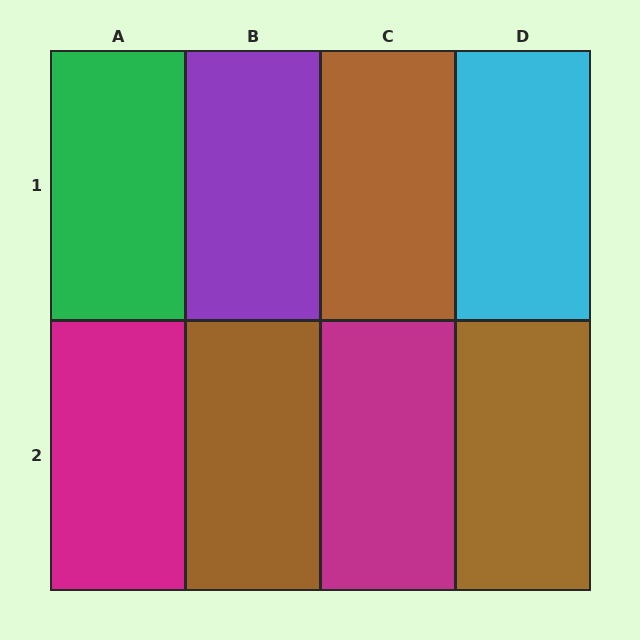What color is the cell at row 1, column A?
Green.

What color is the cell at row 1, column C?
Brown.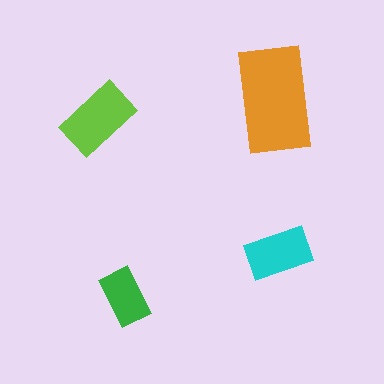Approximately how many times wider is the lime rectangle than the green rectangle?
About 1.5 times wider.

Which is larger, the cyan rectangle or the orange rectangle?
The orange one.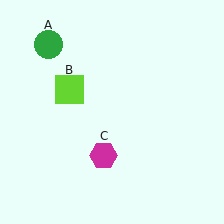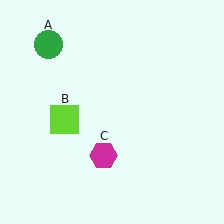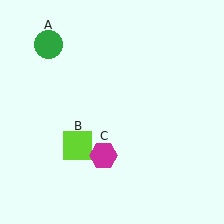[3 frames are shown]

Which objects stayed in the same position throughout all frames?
Green circle (object A) and magenta hexagon (object C) remained stationary.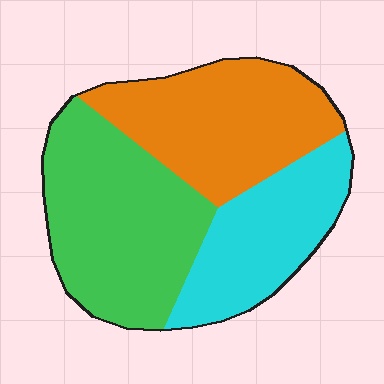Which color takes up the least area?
Cyan, at roughly 25%.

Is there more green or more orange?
Green.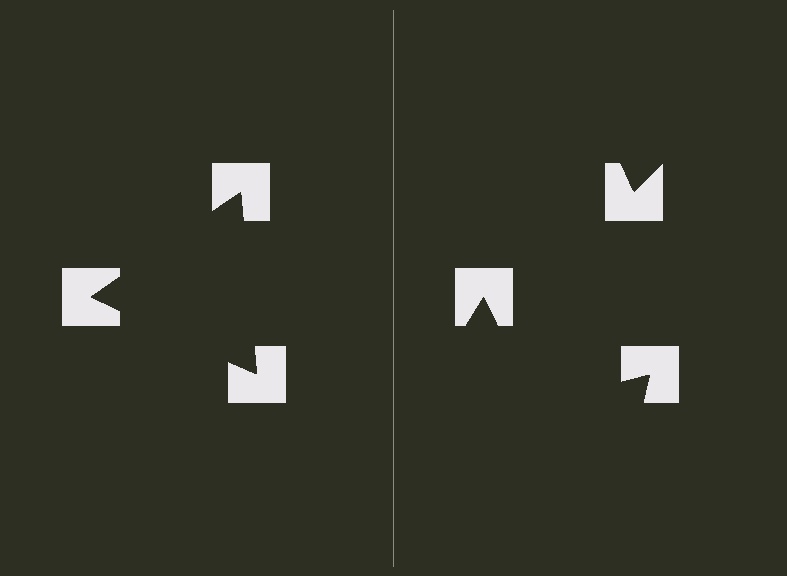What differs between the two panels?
The notched squares are positioned identically on both sides; only the wedge orientations differ. On the left they align to a triangle; on the right they are misaligned.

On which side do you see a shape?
An illusory triangle appears on the left side. On the right side the wedge cuts are rotated, so no coherent shape forms.